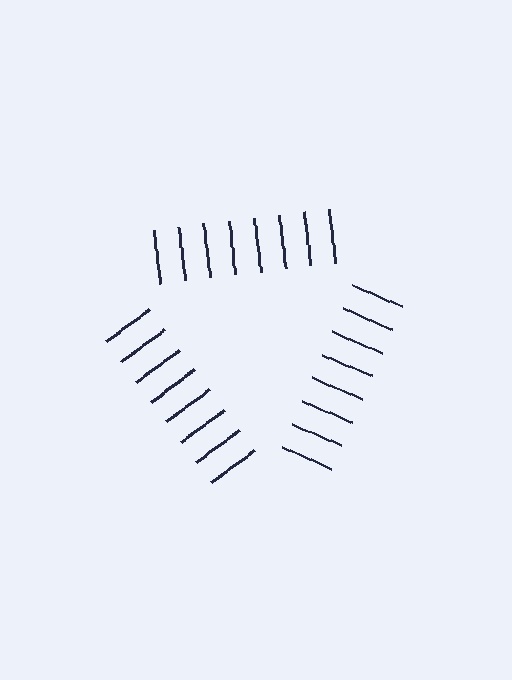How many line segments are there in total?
24 — 8 along each of the 3 edges.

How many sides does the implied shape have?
3 sides — the line-ends trace a triangle.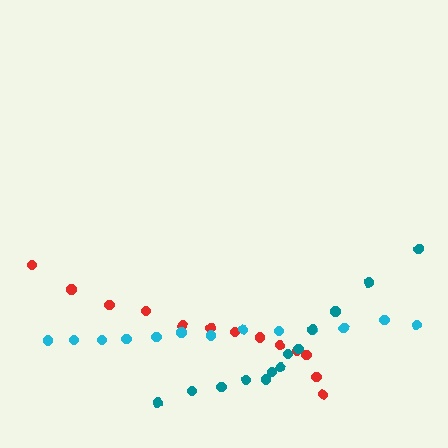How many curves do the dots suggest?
There are 3 distinct paths.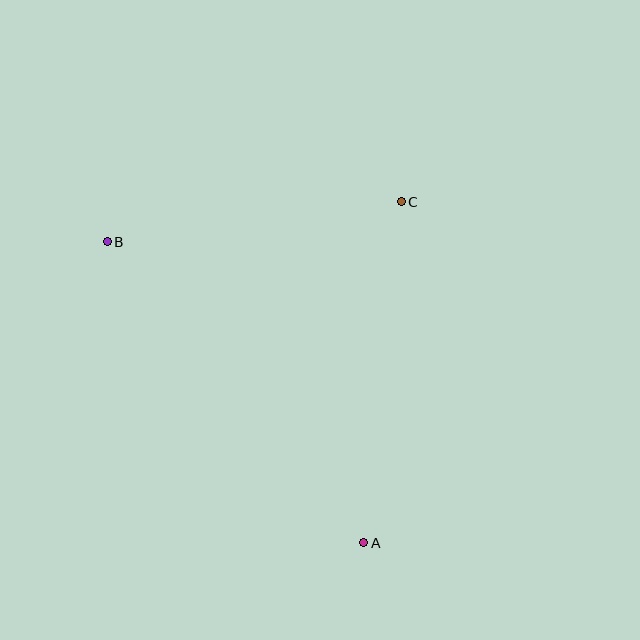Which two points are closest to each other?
Points B and C are closest to each other.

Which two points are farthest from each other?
Points A and B are farthest from each other.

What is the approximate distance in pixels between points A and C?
The distance between A and C is approximately 343 pixels.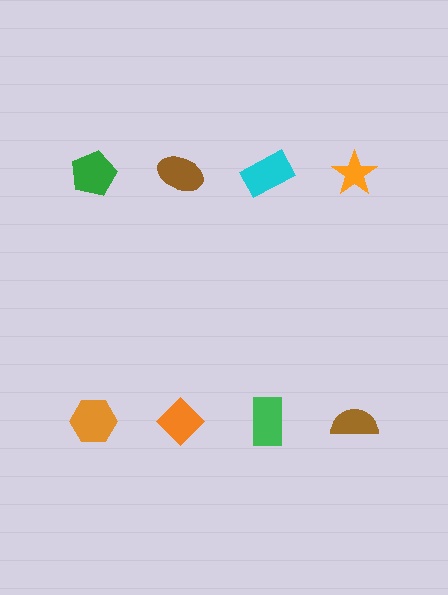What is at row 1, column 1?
A green pentagon.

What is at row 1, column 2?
A brown ellipse.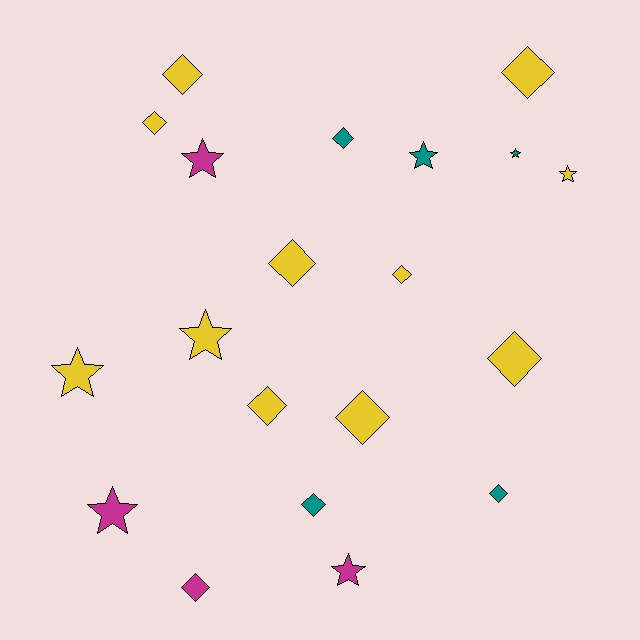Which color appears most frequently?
Yellow, with 11 objects.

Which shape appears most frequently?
Diamond, with 12 objects.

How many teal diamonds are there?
There are 3 teal diamonds.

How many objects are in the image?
There are 20 objects.